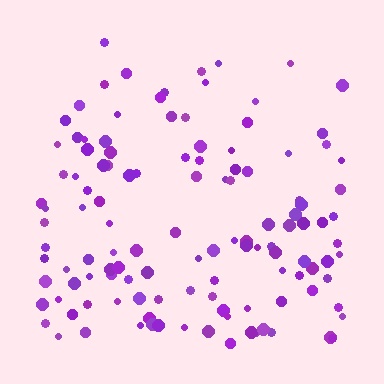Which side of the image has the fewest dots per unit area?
The top.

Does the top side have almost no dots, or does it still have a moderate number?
Still a moderate number, just noticeably fewer than the bottom.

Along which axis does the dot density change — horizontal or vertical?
Vertical.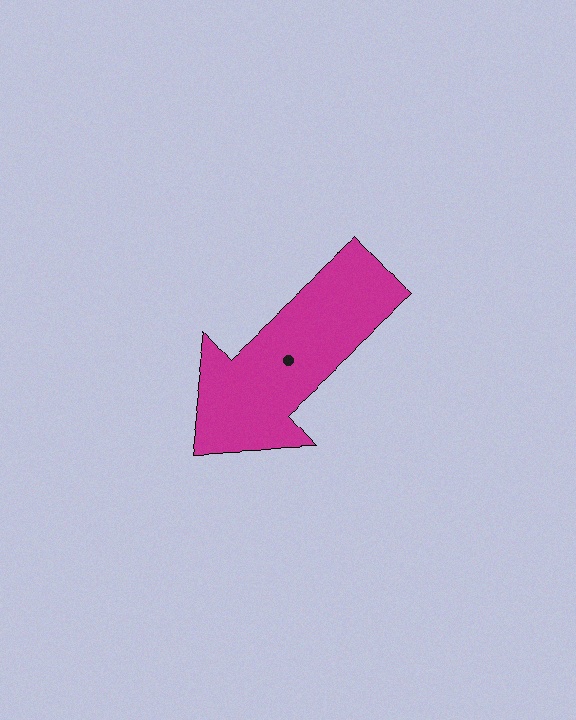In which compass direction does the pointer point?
Southwest.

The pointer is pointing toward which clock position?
Roughly 8 o'clock.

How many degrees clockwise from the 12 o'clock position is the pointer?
Approximately 228 degrees.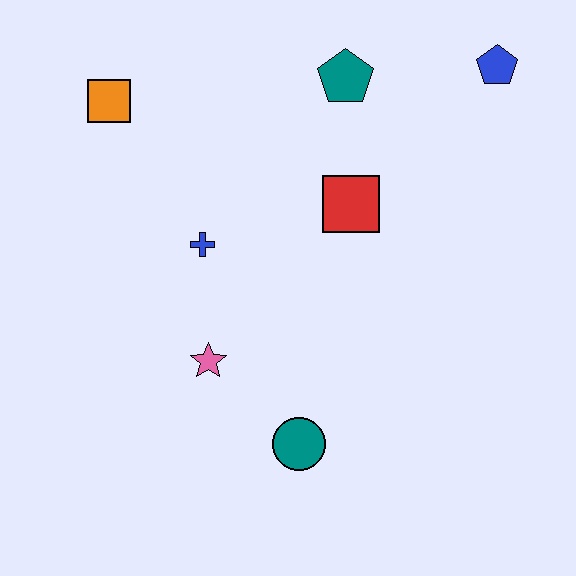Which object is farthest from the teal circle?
The blue pentagon is farthest from the teal circle.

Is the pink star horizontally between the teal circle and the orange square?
Yes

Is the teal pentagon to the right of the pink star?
Yes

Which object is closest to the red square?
The teal pentagon is closest to the red square.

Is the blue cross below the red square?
Yes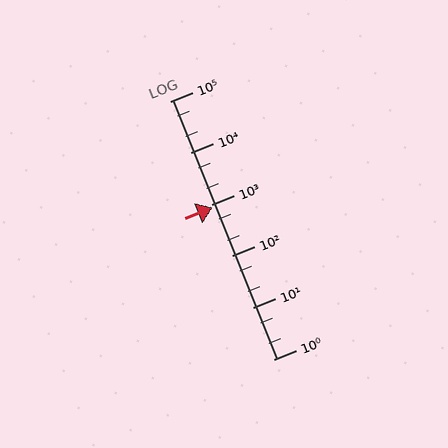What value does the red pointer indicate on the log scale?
The pointer indicates approximately 870.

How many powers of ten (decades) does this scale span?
The scale spans 5 decades, from 1 to 100000.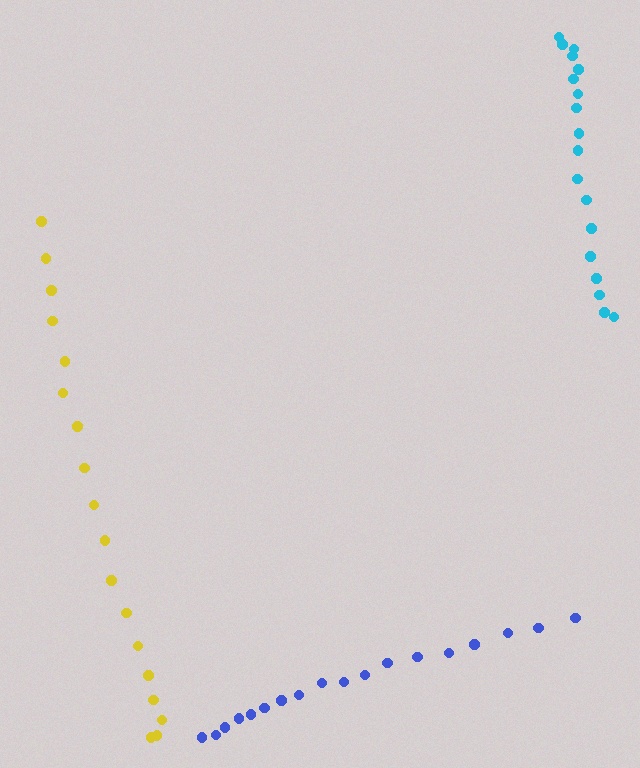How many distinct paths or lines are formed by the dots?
There are 3 distinct paths.